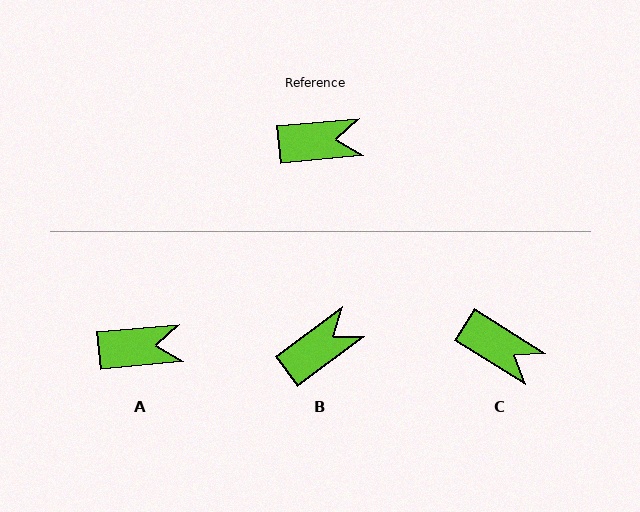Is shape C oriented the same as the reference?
No, it is off by about 37 degrees.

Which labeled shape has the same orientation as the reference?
A.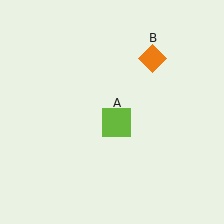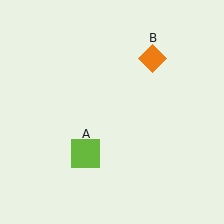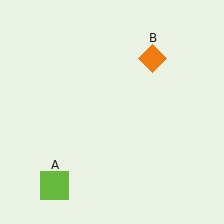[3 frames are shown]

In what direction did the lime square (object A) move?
The lime square (object A) moved down and to the left.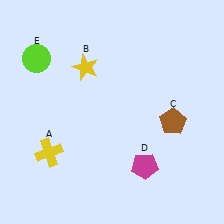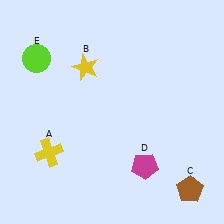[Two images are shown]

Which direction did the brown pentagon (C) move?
The brown pentagon (C) moved down.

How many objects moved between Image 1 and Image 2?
1 object moved between the two images.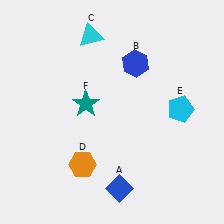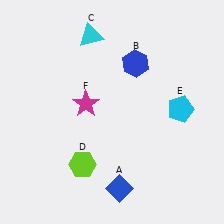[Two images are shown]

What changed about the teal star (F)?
In Image 1, F is teal. In Image 2, it changed to magenta.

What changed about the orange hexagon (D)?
In Image 1, D is orange. In Image 2, it changed to lime.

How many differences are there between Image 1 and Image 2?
There are 2 differences between the two images.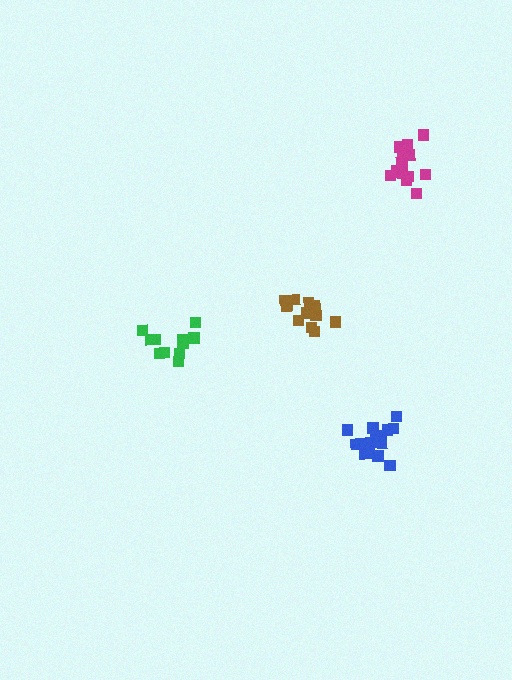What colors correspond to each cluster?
The clusters are colored: blue, brown, green, magenta.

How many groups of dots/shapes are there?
There are 4 groups.